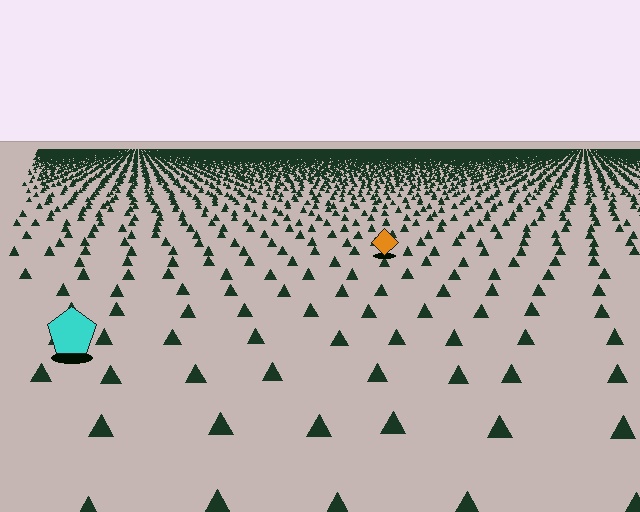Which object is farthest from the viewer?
The orange diamond is farthest from the viewer. It appears smaller and the ground texture around it is denser.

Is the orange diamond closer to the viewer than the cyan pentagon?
No. The cyan pentagon is closer — you can tell from the texture gradient: the ground texture is coarser near it.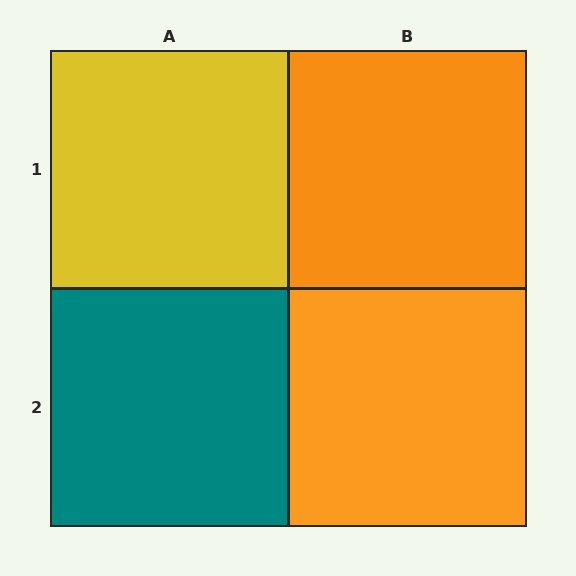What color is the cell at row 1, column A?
Yellow.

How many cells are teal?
1 cell is teal.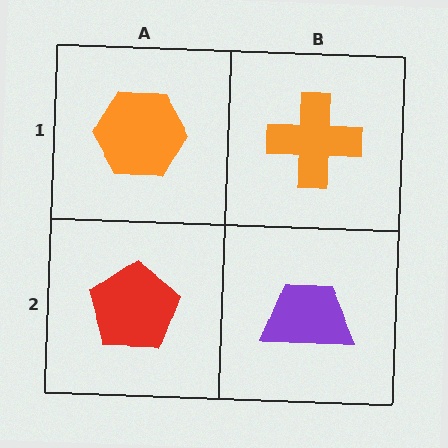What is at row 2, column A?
A red pentagon.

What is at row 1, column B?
An orange cross.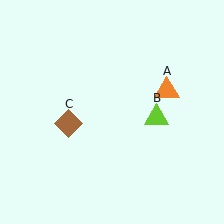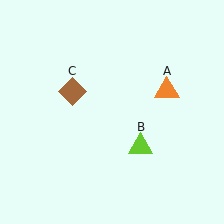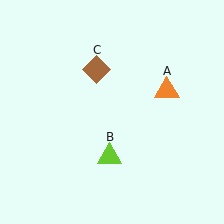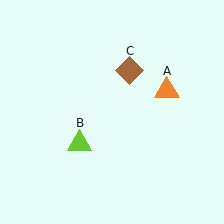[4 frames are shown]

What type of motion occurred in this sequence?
The lime triangle (object B), brown diamond (object C) rotated clockwise around the center of the scene.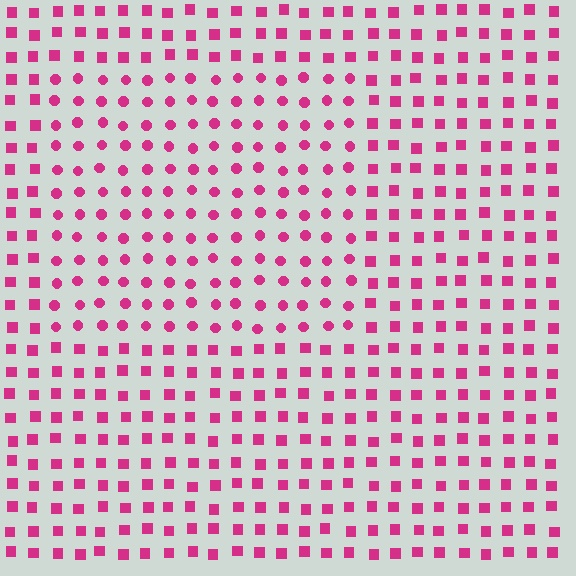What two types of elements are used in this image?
The image uses circles inside the rectangle region and squares outside it.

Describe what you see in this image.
The image is filled with small magenta elements arranged in a uniform grid. A rectangle-shaped region contains circles, while the surrounding area contains squares. The boundary is defined purely by the change in element shape.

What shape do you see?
I see a rectangle.